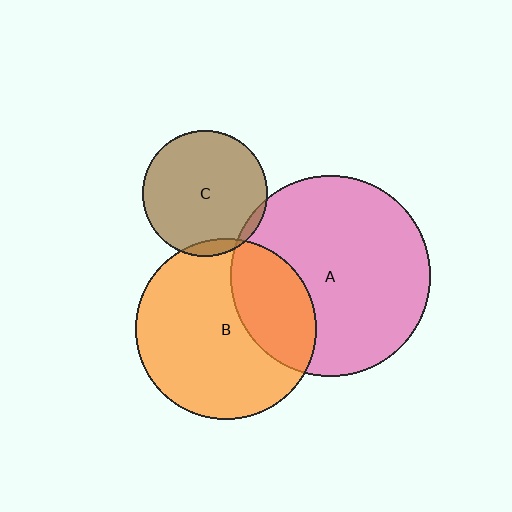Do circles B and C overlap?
Yes.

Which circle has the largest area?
Circle A (pink).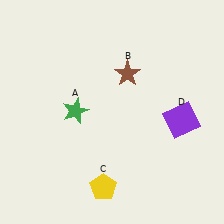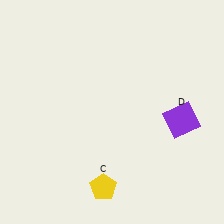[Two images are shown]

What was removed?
The green star (A), the brown star (B) were removed in Image 2.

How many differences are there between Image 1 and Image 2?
There are 2 differences between the two images.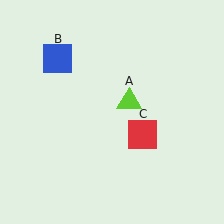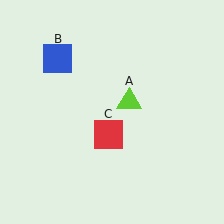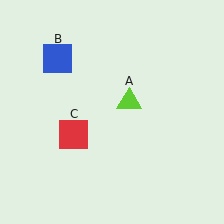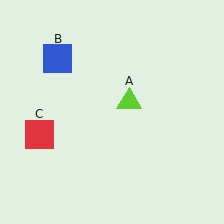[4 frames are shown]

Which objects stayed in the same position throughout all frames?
Lime triangle (object A) and blue square (object B) remained stationary.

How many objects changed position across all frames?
1 object changed position: red square (object C).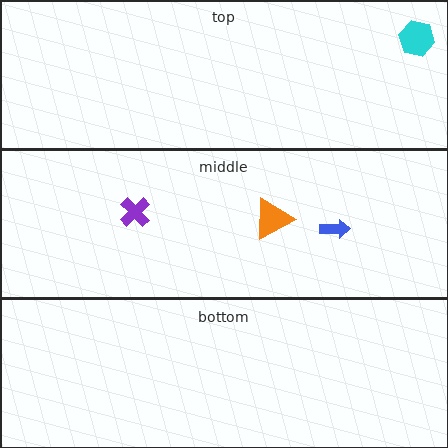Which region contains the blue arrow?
The middle region.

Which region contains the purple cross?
The middle region.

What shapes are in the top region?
The cyan hexagon.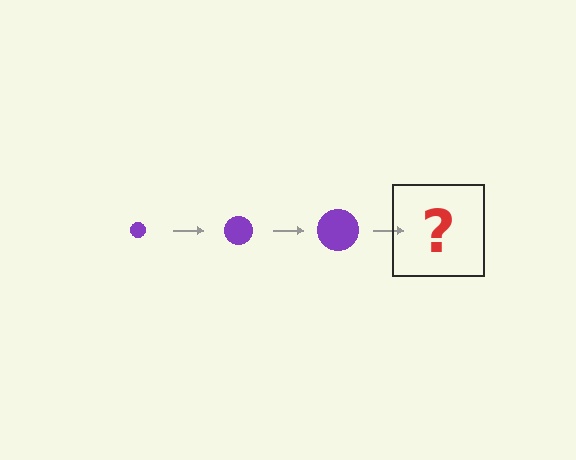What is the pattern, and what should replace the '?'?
The pattern is that the circle gets progressively larger each step. The '?' should be a purple circle, larger than the previous one.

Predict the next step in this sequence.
The next step is a purple circle, larger than the previous one.